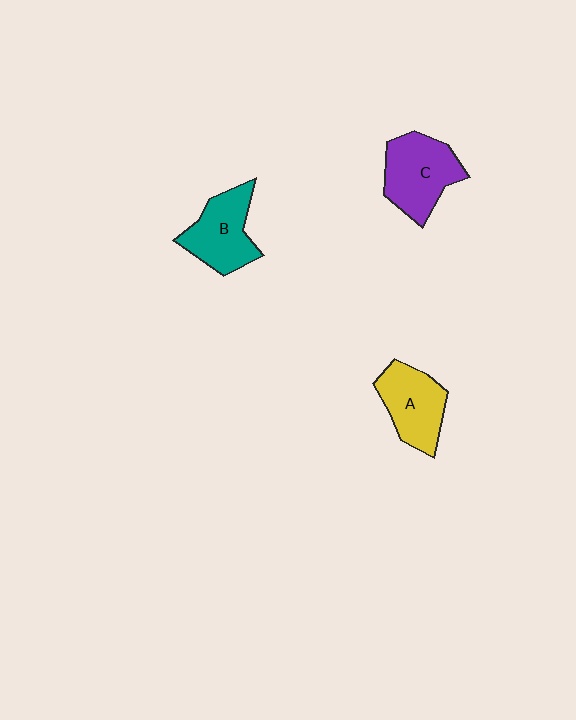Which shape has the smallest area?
Shape A (yellow).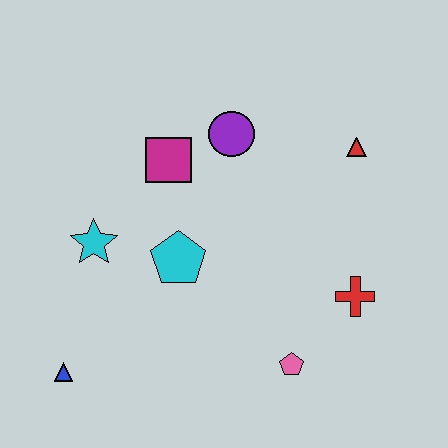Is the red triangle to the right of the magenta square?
Yes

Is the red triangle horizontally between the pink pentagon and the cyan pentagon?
No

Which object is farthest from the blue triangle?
The red triangle is farthest from the blue triangle.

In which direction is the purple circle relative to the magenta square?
The purple circle is to the right of the magenta square.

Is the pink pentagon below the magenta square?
Yes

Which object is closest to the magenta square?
The purple circle is closest to the magenta square.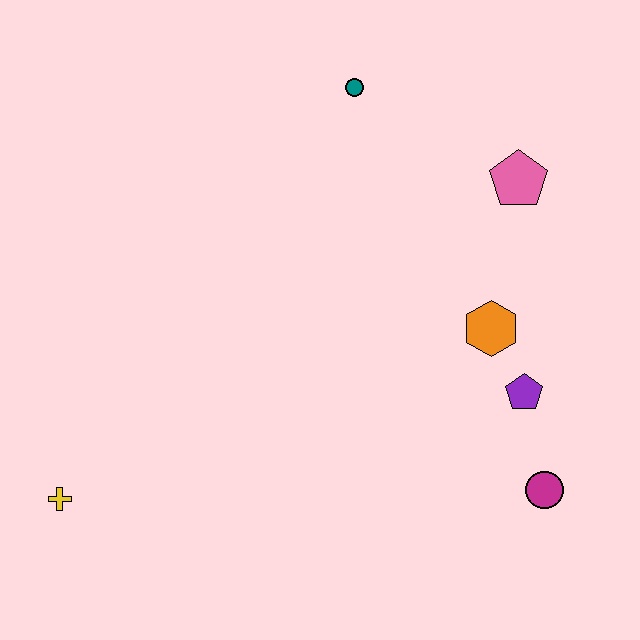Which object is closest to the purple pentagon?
The orange hexagon is closest to the purple pentagon.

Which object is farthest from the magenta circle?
The yellow cross is farthest from the magenta circle.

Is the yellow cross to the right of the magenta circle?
No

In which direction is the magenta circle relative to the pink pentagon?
The magenta circle is below the pink pentagon.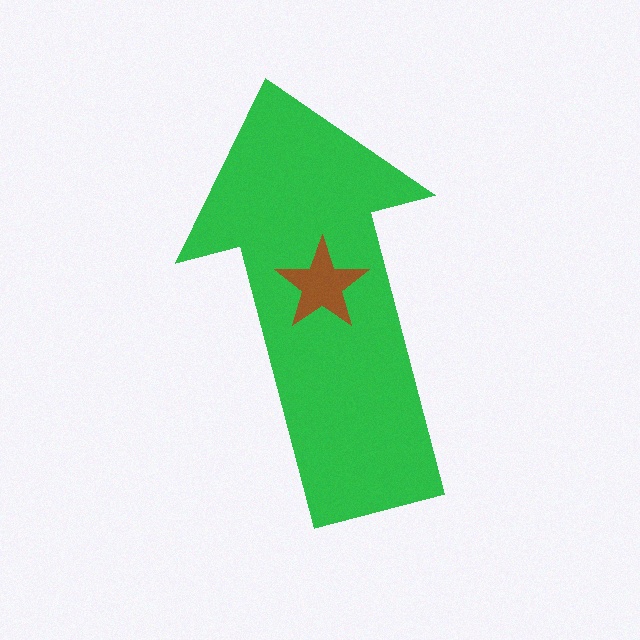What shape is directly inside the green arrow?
The brown star.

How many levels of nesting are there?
2.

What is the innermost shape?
The brown star.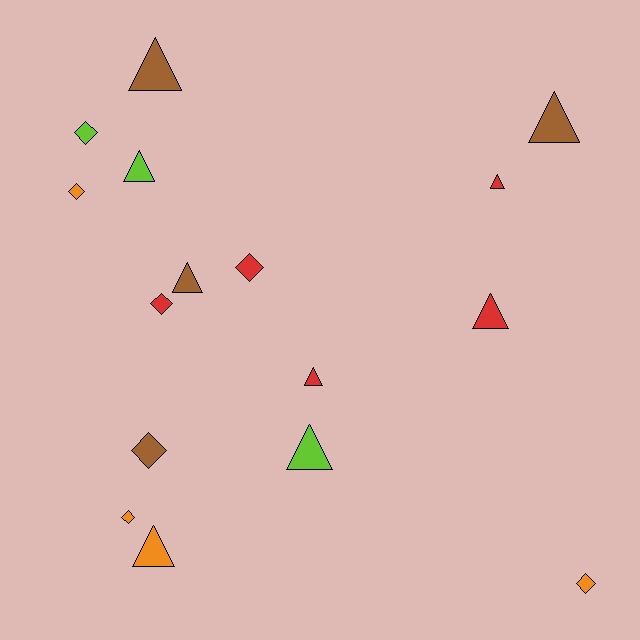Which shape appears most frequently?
Triangle, with 9 objects.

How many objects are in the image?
There are 16 objects.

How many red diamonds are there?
There are 2 red diamonds.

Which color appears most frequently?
Red, with 5 objects.